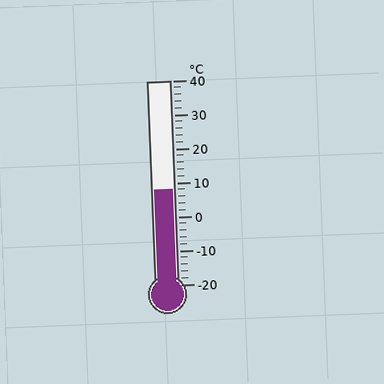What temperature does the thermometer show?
The thermometer shows approximately 8°C.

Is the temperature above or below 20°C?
The temperature is below 20°C.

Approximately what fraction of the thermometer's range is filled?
The thermometer is filled to approximately 45% of its range.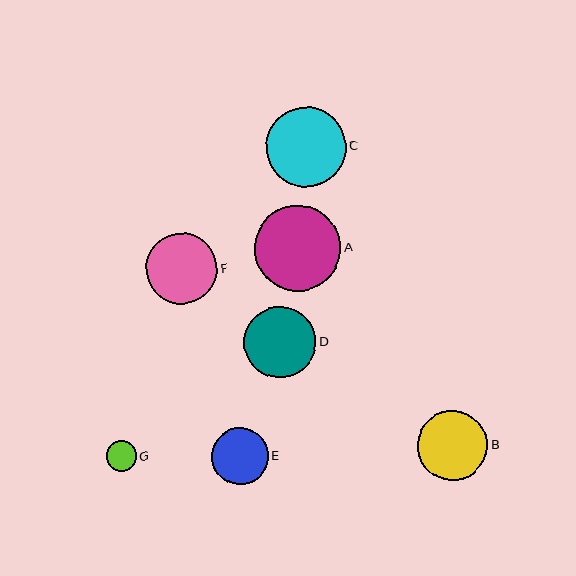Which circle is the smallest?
Circle G is the smallest with a size of approximately 30 pixels.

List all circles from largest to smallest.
From largest to smallest: A, C, D, F, B, E, G.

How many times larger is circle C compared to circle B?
Circle C is approximately 1.1 times the size of circle B.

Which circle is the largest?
Circle A is the largest with a size of approximately 87 pixels.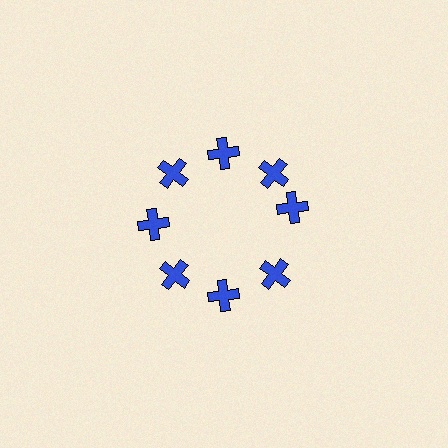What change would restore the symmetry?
The symmetry would be restored by rotating it back into even spacing with its neighbors so that all 8 crosses sit at equal angles and equal distance from the center.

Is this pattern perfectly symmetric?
No. The 8 blue crosses are arranged in a ring, but one element near the 3 o'clock position is rotated out of alignment along the ring, breaking the 8-fold rotational symmetry.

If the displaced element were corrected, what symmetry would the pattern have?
It would have 8-fold rotational symmetry — the pattern would map onto itself every 45 degrees.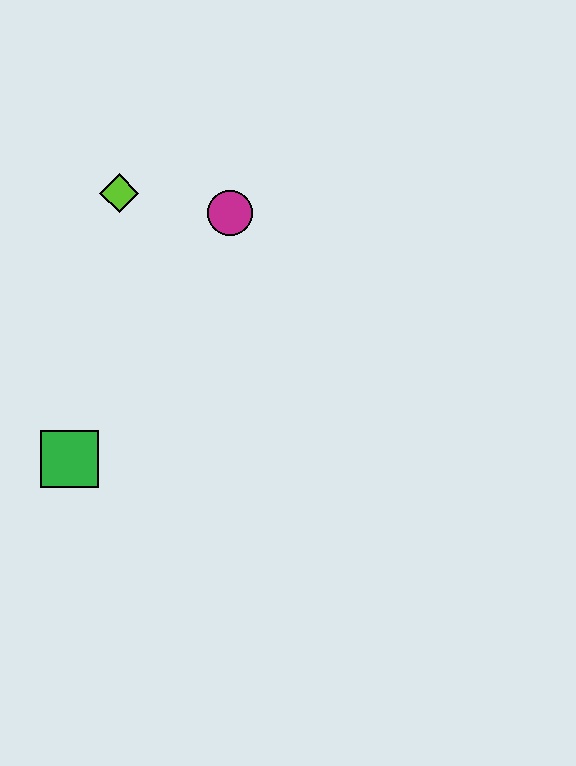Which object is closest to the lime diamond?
The magenta circle is closest to the lime diamond.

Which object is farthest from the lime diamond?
The green square is farthest from the lime diamond.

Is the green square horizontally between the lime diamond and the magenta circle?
No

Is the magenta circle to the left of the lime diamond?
No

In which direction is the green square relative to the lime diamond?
The green square is below the lime diamond.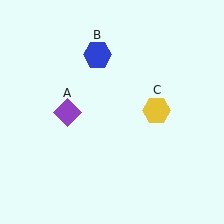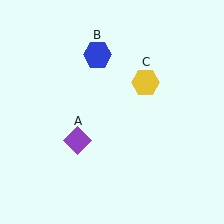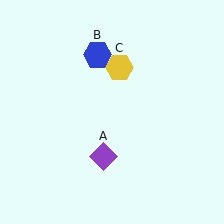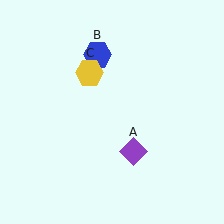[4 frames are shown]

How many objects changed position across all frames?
2 objects changed position: purple diamond (object A), yellow hexagon (object C).